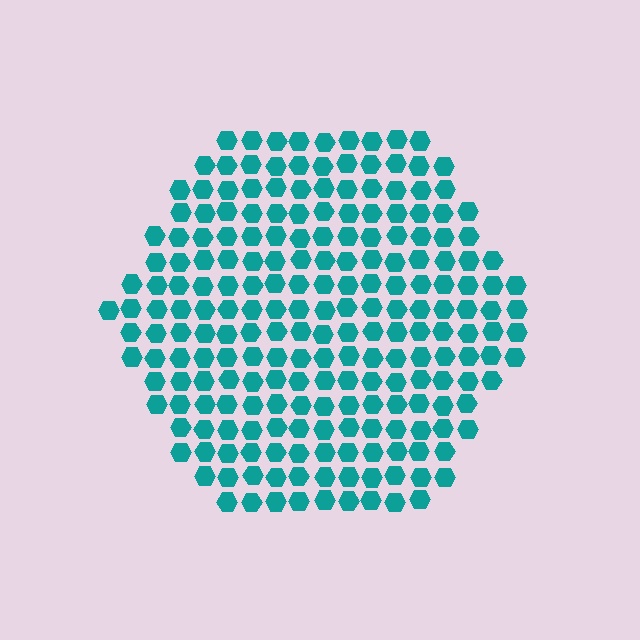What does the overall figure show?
The overall figure shows a hexagon.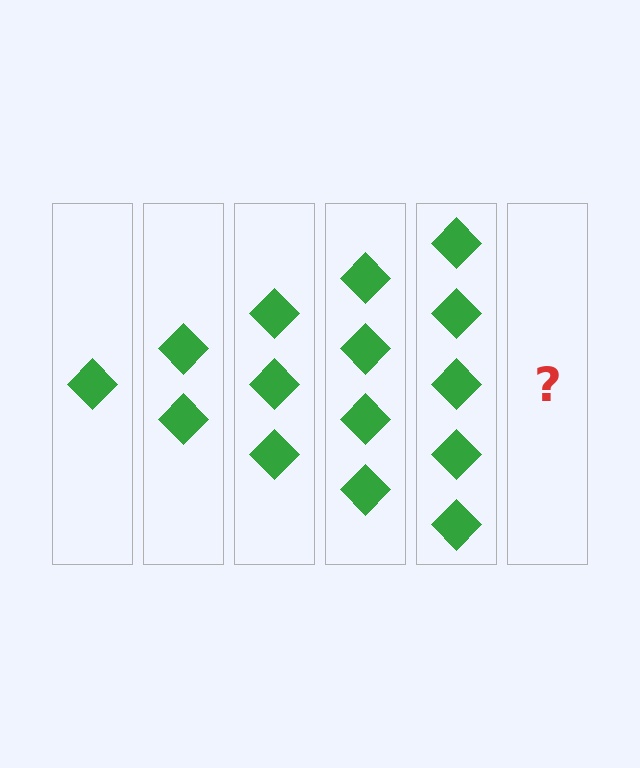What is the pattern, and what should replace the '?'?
The pattern is that each step adds one more diamond. The '?' should be 6 diamonds.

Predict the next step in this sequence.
The next step is 6 diamonds.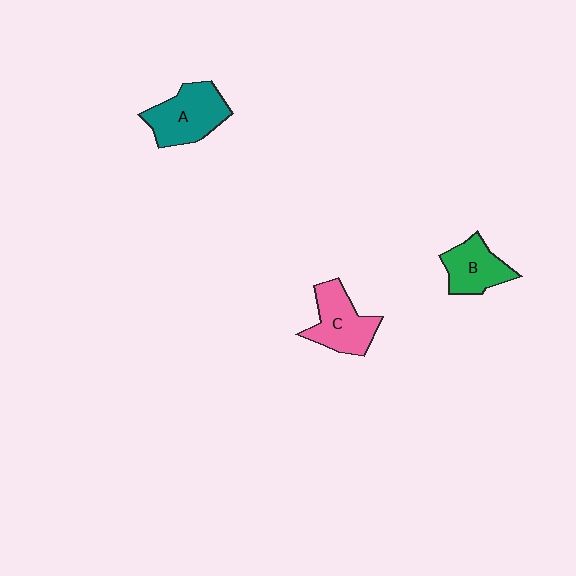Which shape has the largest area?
Shape A (teal).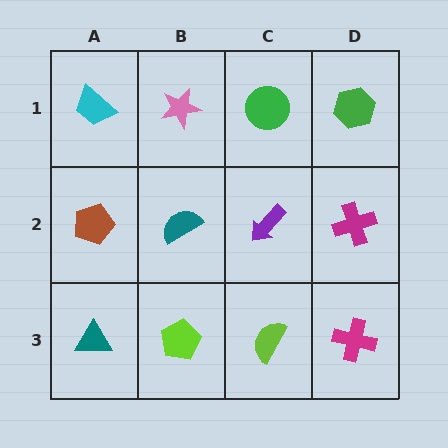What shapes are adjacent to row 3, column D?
A magenta cross (row 2, column D), a lime semicircle (row 3, column C).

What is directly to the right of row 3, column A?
A lime pentagon.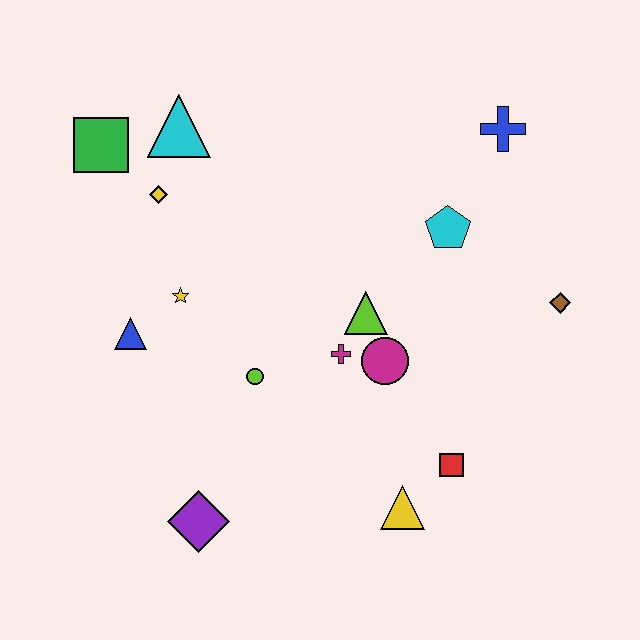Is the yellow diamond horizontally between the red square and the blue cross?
No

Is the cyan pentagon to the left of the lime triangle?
No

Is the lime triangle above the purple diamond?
Yes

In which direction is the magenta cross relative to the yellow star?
The magenta cross is to the right of the yellow star.